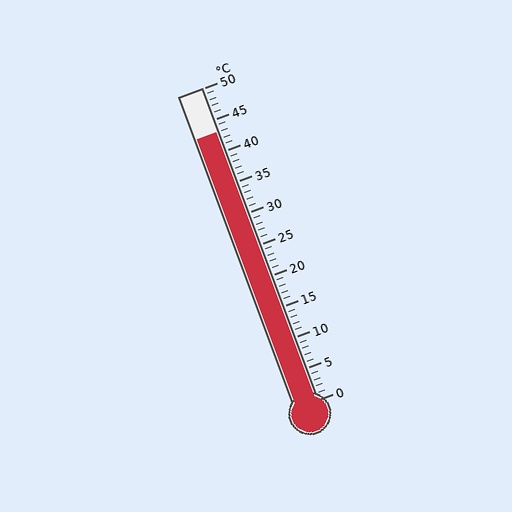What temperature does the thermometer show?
The thermometer shows approximately 43°C.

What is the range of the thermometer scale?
The thermometer scale ranges from 0°C to 50°C.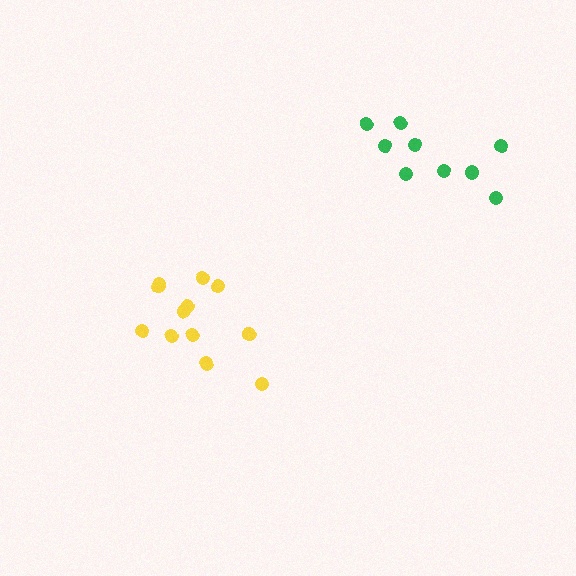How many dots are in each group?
Group 1: 14 dots, Group 2: 9 dots (23 total).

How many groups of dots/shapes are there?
There are 2 groups.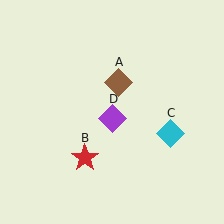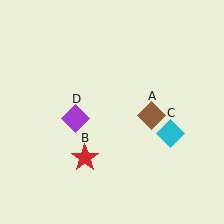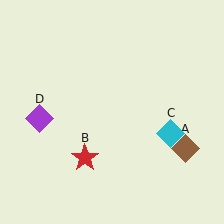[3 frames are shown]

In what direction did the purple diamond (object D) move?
The purple diamond (object D) moved left.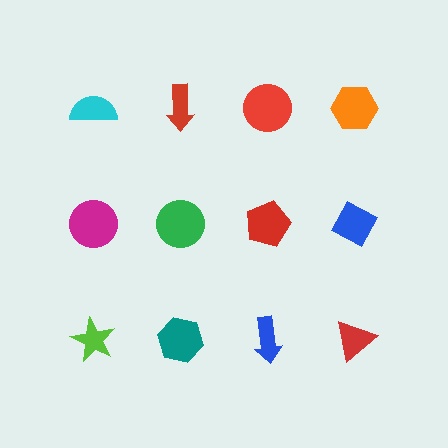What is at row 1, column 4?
An orange hexagon.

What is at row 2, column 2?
A green circle.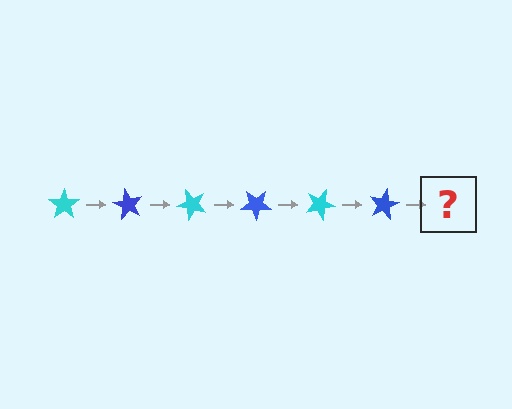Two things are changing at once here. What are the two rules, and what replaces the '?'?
The two rules are that it rotates 60 degrees each step and the color cycles through cyan and blue. The '?' should be a cyan star, rotated 360 degrees from the start.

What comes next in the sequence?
The next element should be a cyan star, rotated 360 degrees from the start.